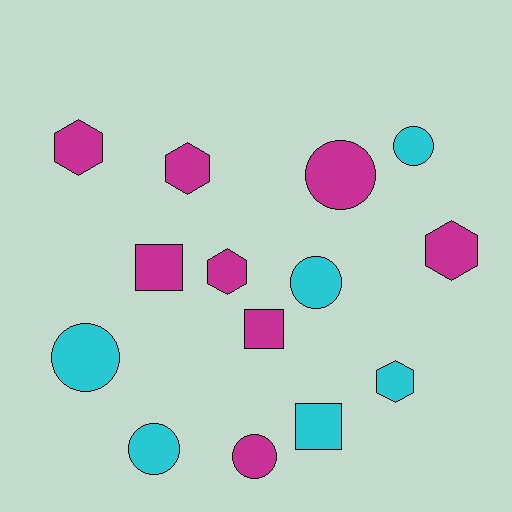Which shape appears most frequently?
Circle, with 6 objects.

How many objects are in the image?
There are 14 objects.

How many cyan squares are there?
There is 1 cyan square.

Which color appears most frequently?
Magenta, with 8 objects.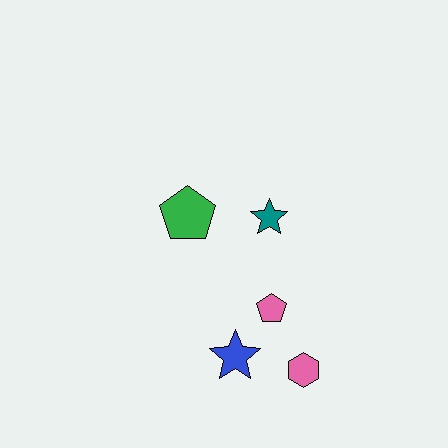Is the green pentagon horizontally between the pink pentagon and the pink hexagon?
No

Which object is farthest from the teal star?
The pink hexagon is farthest from the teal star.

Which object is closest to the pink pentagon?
The blue star is closest to the pink pentagon.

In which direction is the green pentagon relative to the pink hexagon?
The green pentagon is above the pink hexagon.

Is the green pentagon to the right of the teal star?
No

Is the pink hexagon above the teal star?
No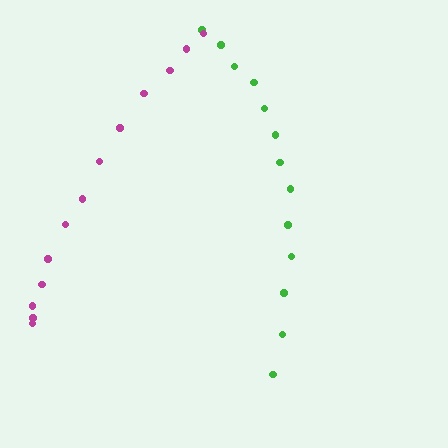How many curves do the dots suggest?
There are 2 distinct paths.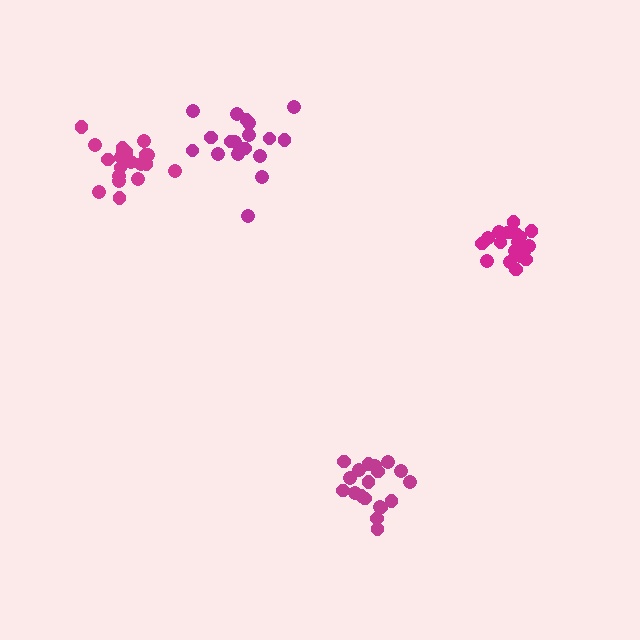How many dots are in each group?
Group 1: 19 dots, Group 2: 18 dots, Group 3: 18 dots, Group 4: 20 dots (75 total).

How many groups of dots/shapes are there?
There are 4 groups.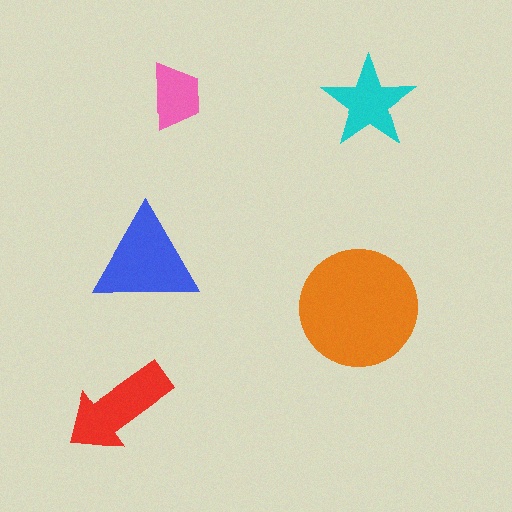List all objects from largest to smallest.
The orange circle, the blue triangle, the red arrow, the cyan star, the pink trapezoid.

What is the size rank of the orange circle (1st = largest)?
1st.